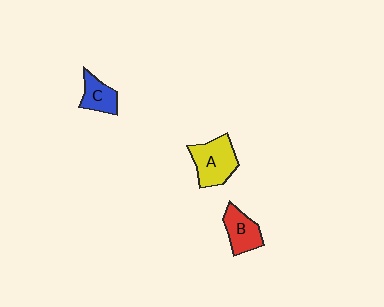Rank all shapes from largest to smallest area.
From largest to smallest: A (yellow), B (red), C (blue).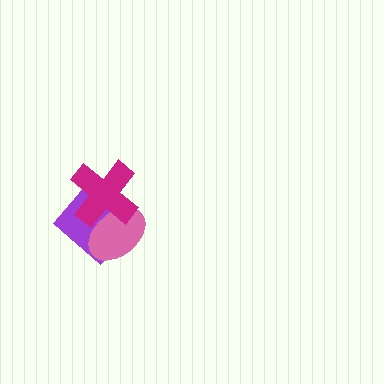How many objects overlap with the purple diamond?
2 objects overlap with the purple diamond.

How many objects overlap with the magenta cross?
2 objects overlap with the magenta cross.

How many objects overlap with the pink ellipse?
2 objects overlap with the pink ellipse.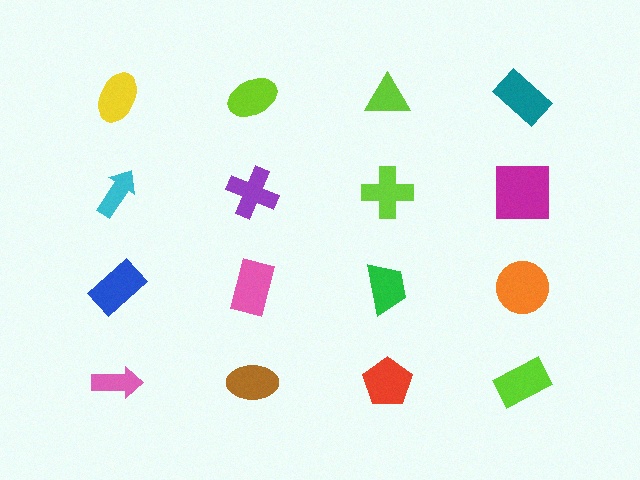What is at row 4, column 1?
A pink arrow.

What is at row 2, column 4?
A magenta square.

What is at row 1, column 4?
A teal rectangle.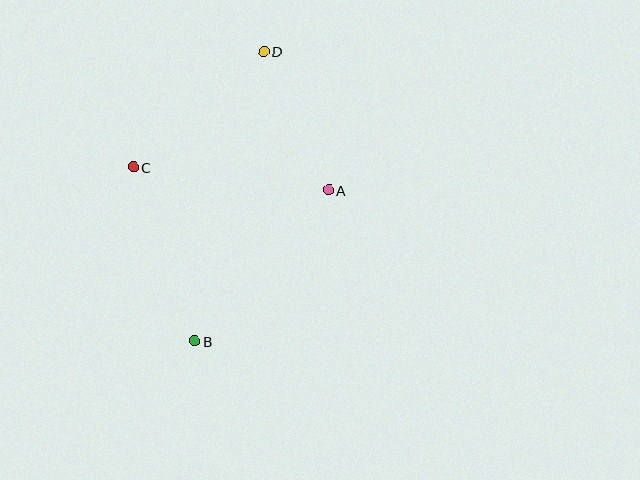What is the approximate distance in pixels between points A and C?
The distance between A and C is approximately 197 pixels.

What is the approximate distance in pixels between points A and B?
The distance between A and B is approximately 202 pixels.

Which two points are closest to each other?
Points A and D are closest to each other.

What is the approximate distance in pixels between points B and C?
The distance between B and C is approximately 184 pixels.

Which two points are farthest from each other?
Points B and D are farthest from each other.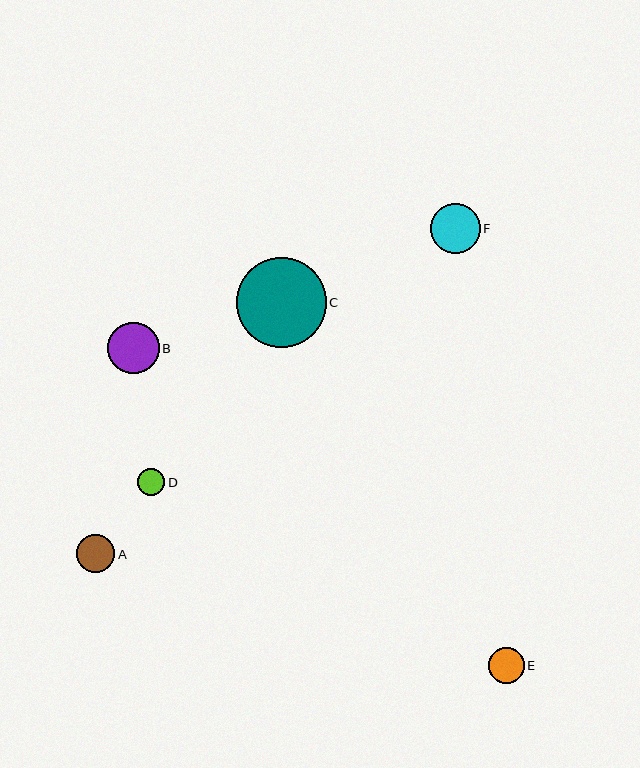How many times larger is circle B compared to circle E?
Circle B is approximately 1.5 times the size of circle E.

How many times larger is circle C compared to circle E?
Circle C is approximately 2.5 times the size of circle E.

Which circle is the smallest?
Circle D is the smallest with a size of approximately 27 pixels.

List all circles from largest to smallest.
From largest to smallest: C, B, F, A, E, D.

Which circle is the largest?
Circle C is the largest with a size of approximately 90 pixels.